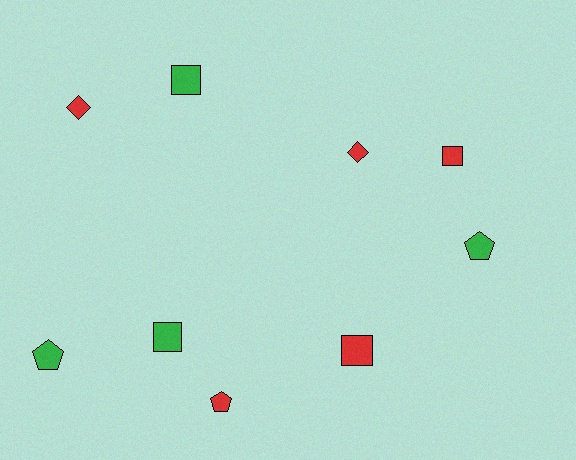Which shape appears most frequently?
Square, with 4 objects.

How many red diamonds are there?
There are 2 red diamonds.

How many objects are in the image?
There are 9 objects.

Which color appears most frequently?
Red, with 5 objects.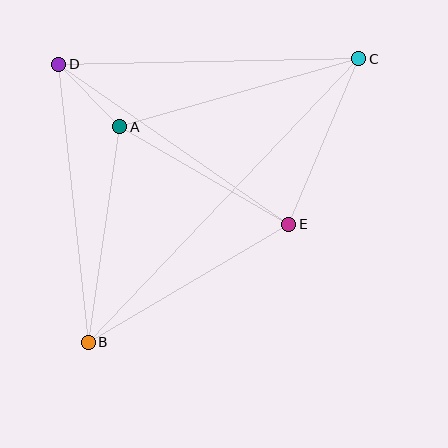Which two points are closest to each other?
Points A and D are closest to each other.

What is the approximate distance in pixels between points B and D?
The distance between B and D is approximately 280 pixels.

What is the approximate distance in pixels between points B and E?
The distance between B and E is approximately 233 pixels.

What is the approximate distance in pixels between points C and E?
The distance between C and E is approximately 179 pixels.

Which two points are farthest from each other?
Points B and C are farthest from each other.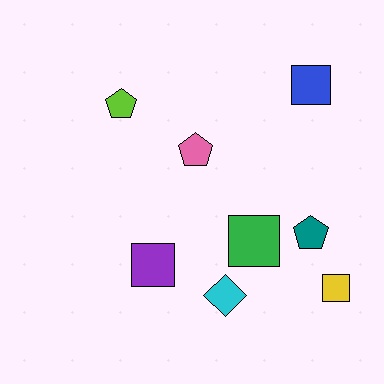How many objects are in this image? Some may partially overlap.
There are 8 objects.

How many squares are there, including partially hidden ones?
There are 4 squares.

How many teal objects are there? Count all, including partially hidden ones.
There is 1 teal object.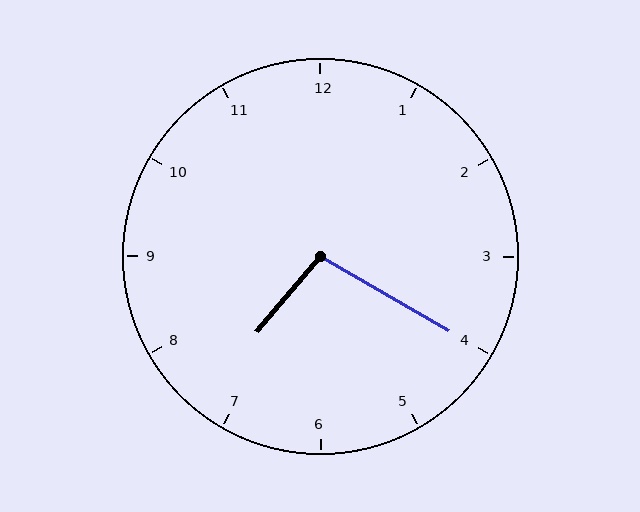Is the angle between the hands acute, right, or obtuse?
It is obtuse.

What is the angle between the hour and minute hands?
Approximately 100 degrees.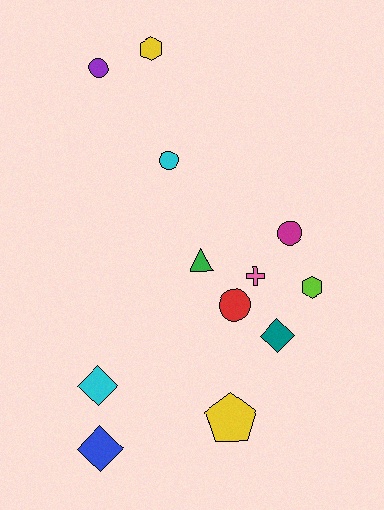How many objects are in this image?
There are 12 objects.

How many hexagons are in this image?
There are 2 hexagons.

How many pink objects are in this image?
There is 1 pink object.